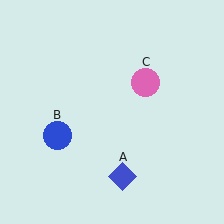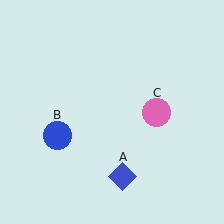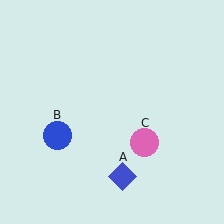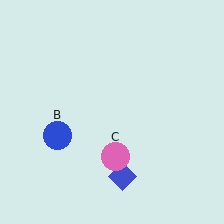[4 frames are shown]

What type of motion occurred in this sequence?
The pink circle (object C) rotated clockwise around the center of the scene.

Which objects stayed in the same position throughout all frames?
Blue diamond (object A) and blue circle (object B) remained stationary.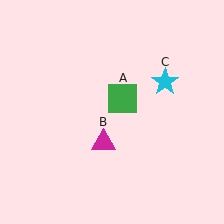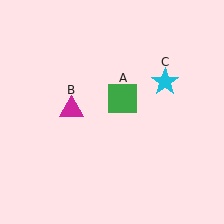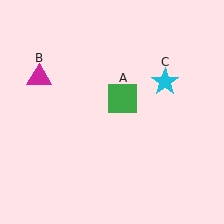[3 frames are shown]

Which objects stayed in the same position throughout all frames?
Green square (object A) and cyan star (object C) remained stationary.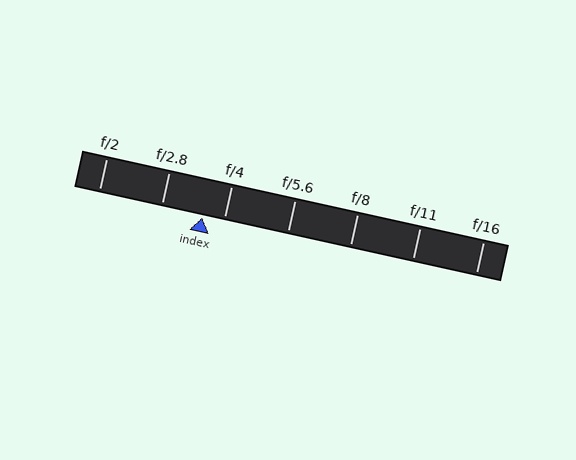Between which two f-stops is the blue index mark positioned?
The index mark is between f/2.8 and f/4.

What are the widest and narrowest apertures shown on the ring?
The widest aperture shown is f/2 and the narrowest is f/16.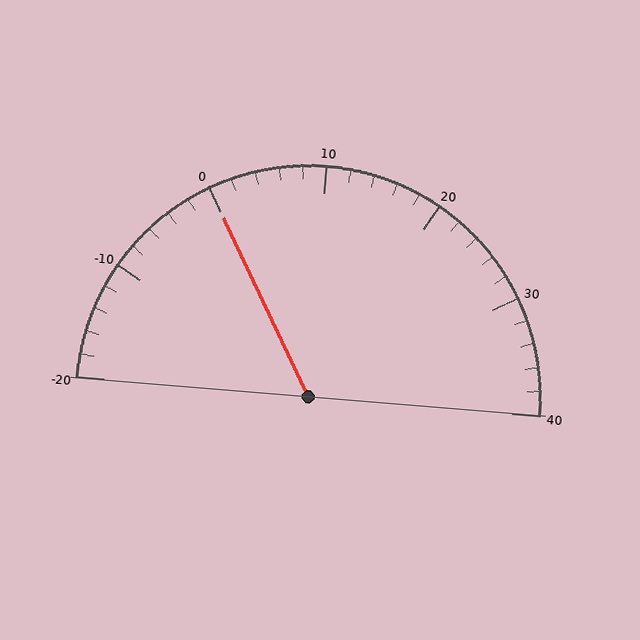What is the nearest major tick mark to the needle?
The nearest major tick mark is 0.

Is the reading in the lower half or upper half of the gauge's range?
The reading is in the lower half of the range (-20 to 40).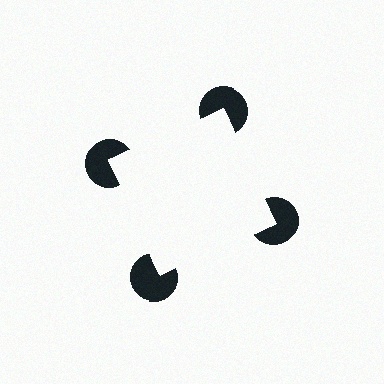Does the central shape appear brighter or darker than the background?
It typically appears slightly brighter than the background, even though no actual brightness change is drawn.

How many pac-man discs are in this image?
There are 4 — one at each vertex of the illusory square.